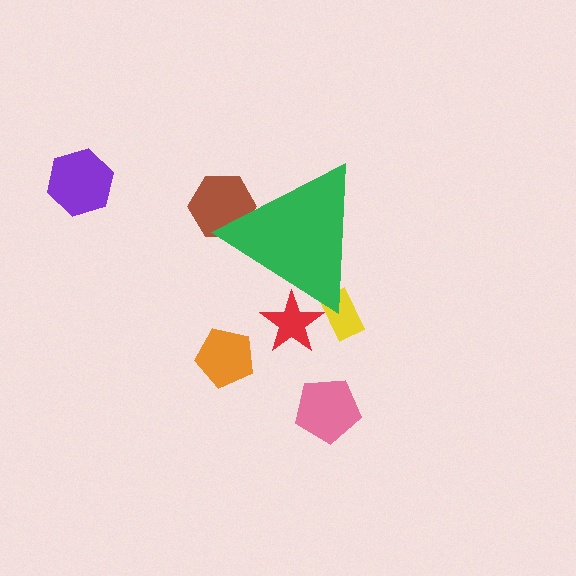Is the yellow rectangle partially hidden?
Yes, the yellow rectangle is partially hidden behind the green triangle.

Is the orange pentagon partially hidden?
No, the orange pentagon is fully visible.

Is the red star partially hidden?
Yes, the red star is partially hidden behind the green triangle.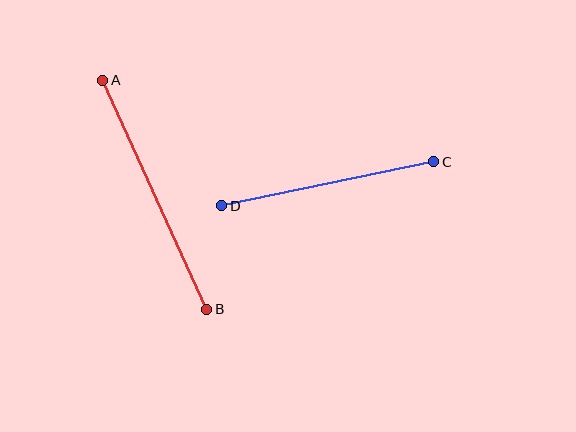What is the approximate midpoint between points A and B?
The midpoint is at approximately (155, 195) pixels.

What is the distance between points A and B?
The distance is approximately 251 pixels.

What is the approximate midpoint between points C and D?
The midpoint is at approximately (328, 184) pixels.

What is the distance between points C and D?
The distance is approximately 216 pixels.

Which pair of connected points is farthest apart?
Points A and B are farthest apart.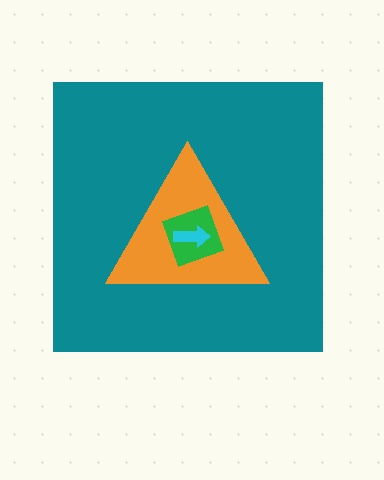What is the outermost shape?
The teal square.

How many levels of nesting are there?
4.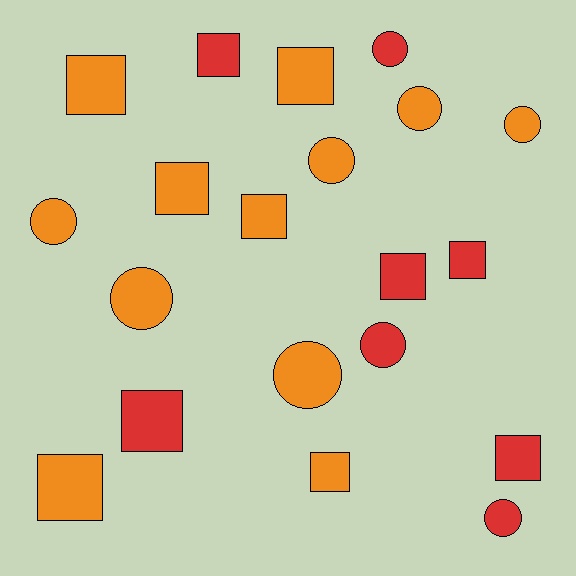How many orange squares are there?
There are 6 orange squares.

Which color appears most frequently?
Orange, with 12 objects.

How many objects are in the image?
There are 20 objects.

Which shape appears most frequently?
Square, with 11 objects.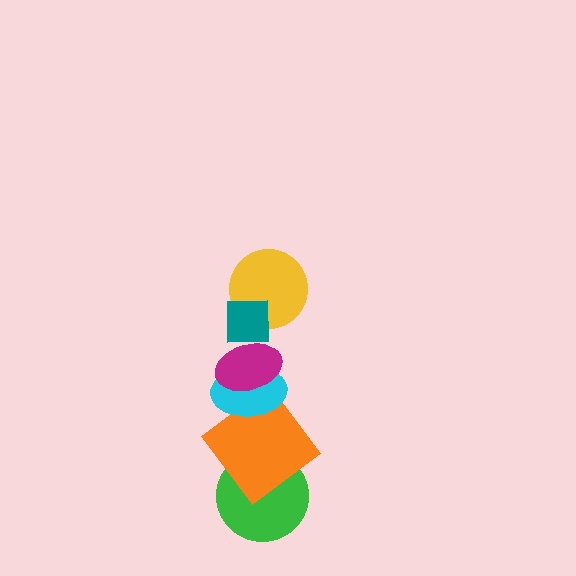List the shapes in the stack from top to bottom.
From top to bottom: the teal square, the yellow circle, the magenta ellipse, the cyan ellipse, the orange diamond, the green circle.